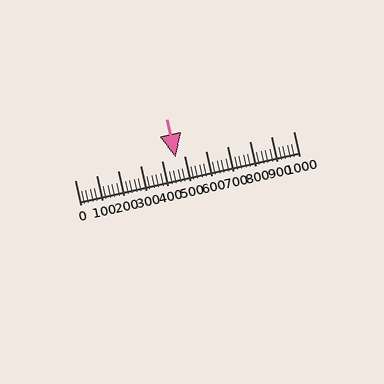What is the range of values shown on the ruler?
The ruler shows values from 0 to 1000.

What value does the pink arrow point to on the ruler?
The pink arrow points to approximately 460.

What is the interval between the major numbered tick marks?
The major tick marks are spaced 100 units apart.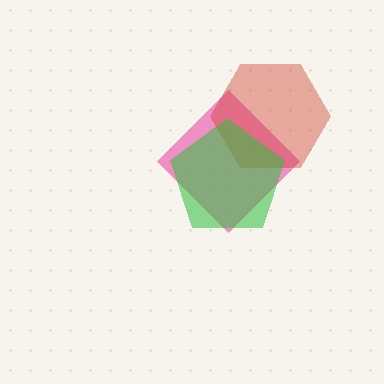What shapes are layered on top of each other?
The layered shapes are: a pink diamond, a red hexagon, a green pentagon.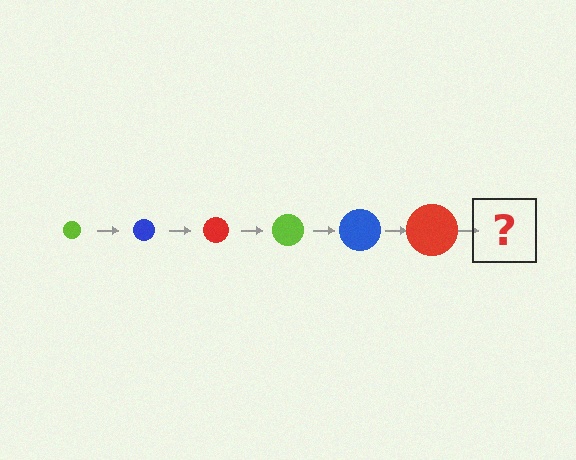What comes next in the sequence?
The next element should be a lime circle, larger than the previous one.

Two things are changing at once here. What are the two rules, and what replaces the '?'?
The two rules are that the circle grows larger each step and the color cycles through lime, blue, and red. The '?' should be a lime circle, larger than the previous one.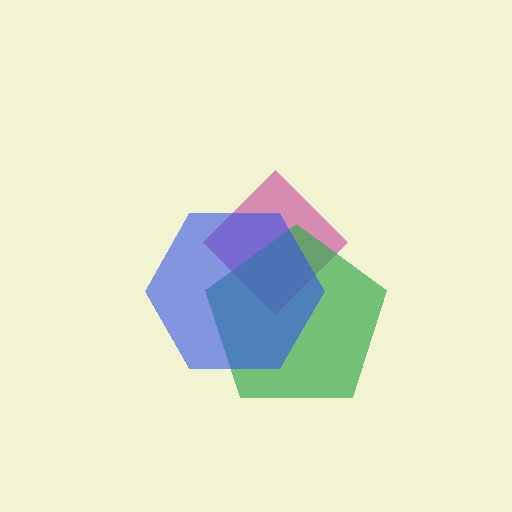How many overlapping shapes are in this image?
There are 3 overlapping shapes in the image.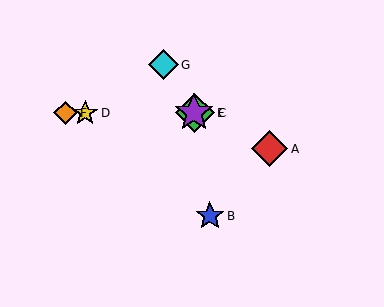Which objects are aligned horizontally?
Objects C, D, E, F are aligned horizontally.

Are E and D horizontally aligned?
Yes, both are at y≈113.